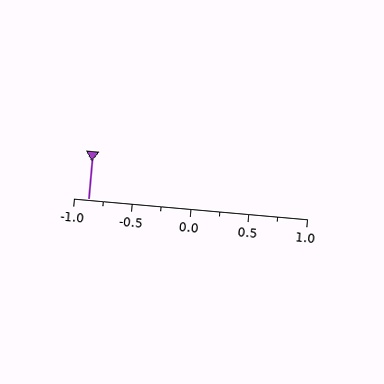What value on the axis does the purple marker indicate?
The marker indicates approximately -0.88.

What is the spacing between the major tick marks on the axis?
The major ticks are spaced 0.5 apart.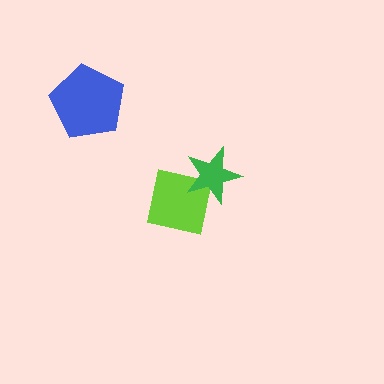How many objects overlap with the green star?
1 object overlaps with the green star.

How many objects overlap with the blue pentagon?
0 objects overlap with the blue pentagon.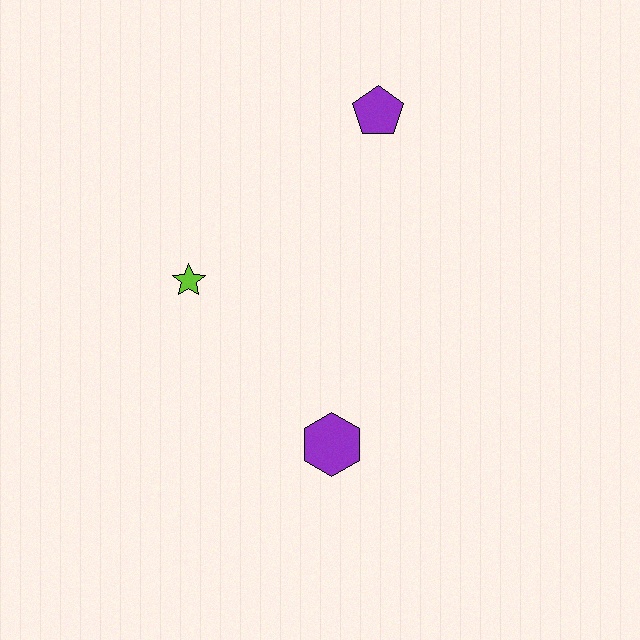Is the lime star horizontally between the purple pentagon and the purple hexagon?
No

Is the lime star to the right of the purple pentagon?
No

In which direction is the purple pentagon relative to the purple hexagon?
The purple pentagon is above the purple hexagon.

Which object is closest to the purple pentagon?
The lime star is closest to the purple pentagon.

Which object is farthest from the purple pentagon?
The purple hexagon is farthest from the purple pentagon.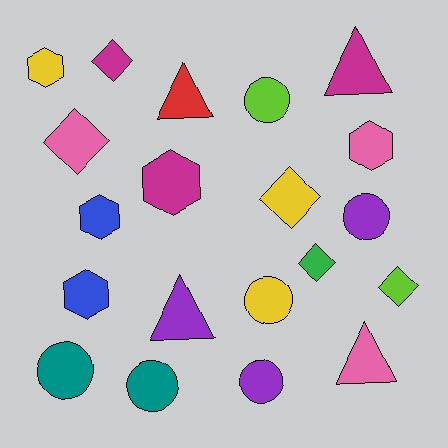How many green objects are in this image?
There is 1 green object.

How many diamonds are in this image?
There are 5 diamonds.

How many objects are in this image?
There are 20 objects.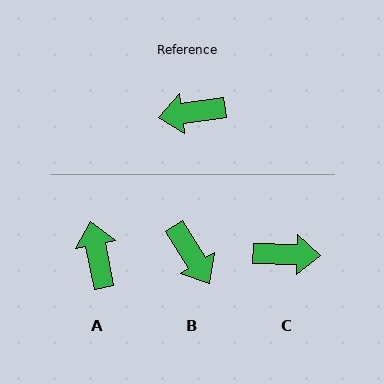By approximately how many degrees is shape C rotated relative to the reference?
Approximately 170 degrees counter-clockwise.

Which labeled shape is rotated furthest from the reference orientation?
C, about 170 degrees away.